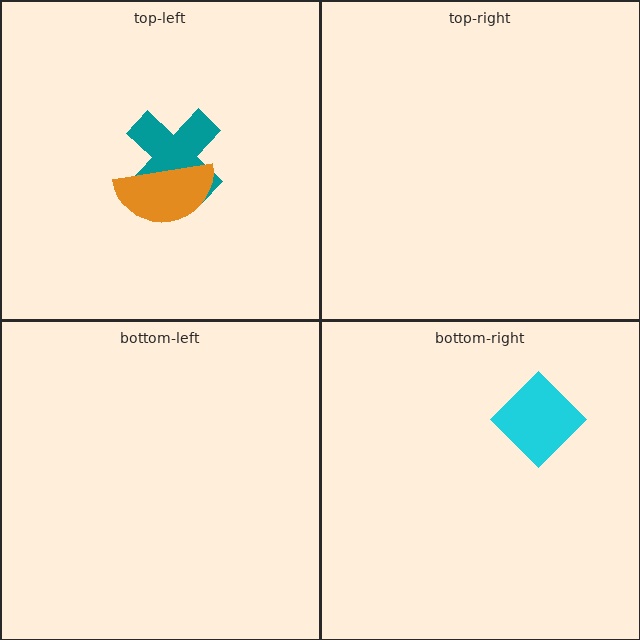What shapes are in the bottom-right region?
The cyan diamond.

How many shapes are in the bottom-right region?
1.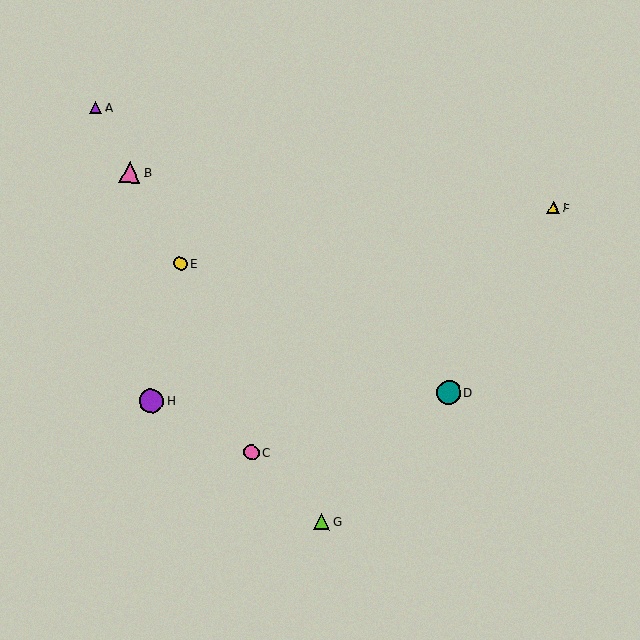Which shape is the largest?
The purple circle (labeled H) is the largest.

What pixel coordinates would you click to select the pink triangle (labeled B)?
Click at (130, 173) to select the pink triangle B.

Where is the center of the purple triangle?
The center of the purple triangle is at (96, 107).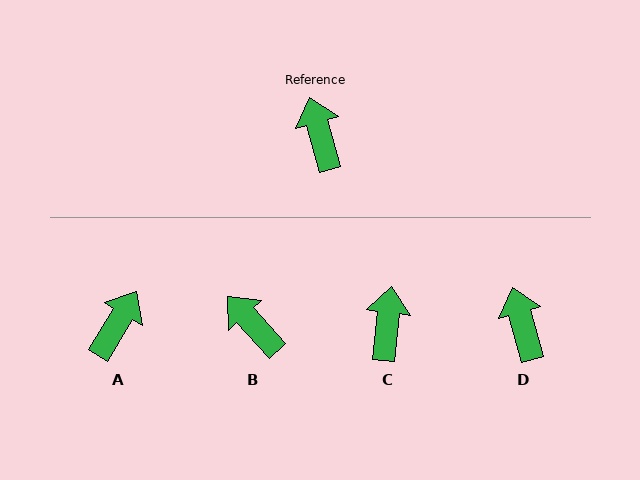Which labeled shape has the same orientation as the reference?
D.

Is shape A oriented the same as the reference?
No, it is off by about 47 degrees.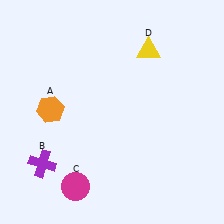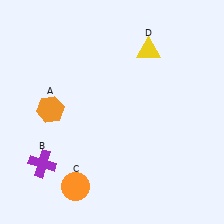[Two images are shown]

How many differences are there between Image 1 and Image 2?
There is 1 difference between the two images.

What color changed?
The circle (C) changed from magenta in Image 1 to orange in Image 2.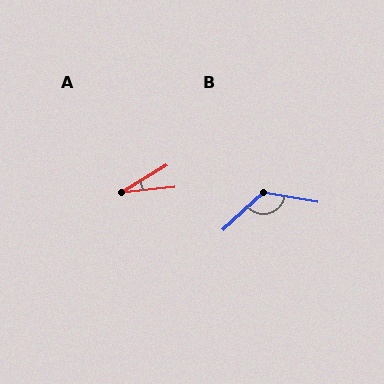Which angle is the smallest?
A, at approximately 26 degrees.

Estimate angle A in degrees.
Approximately 26 degrees.